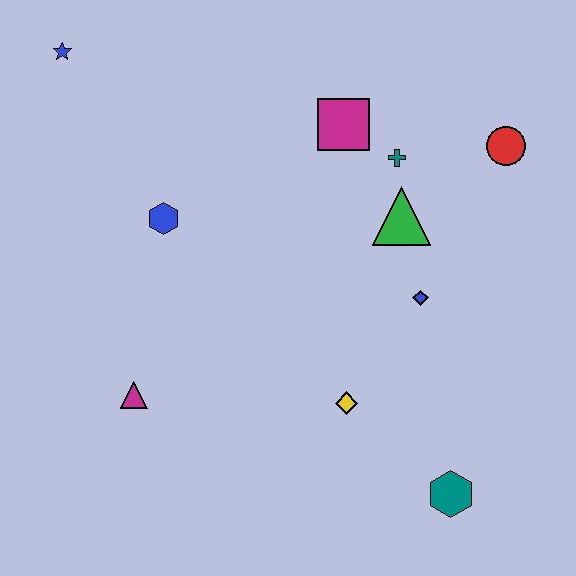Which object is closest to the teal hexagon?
The yellow diamond is closest to the teal hexagon.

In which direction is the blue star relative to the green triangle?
The blue star is to the left of the green triangle.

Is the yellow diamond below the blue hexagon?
Yes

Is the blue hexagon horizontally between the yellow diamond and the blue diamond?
No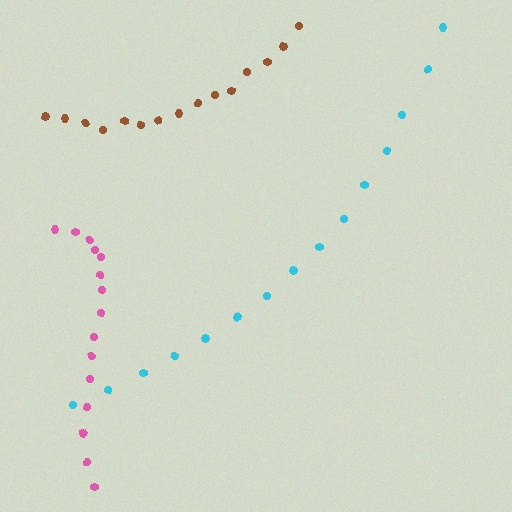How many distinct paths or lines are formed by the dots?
There are 3 distinct paths.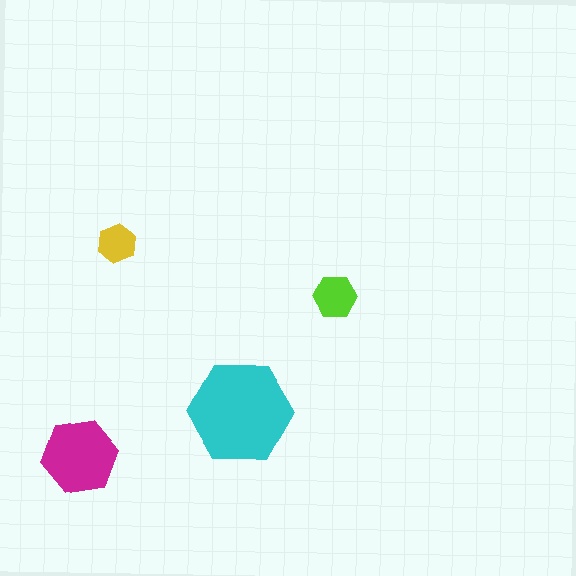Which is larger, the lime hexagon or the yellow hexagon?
The lime one.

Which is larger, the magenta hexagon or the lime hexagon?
The magenta one.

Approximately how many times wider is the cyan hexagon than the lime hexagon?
About 2.5 times wider.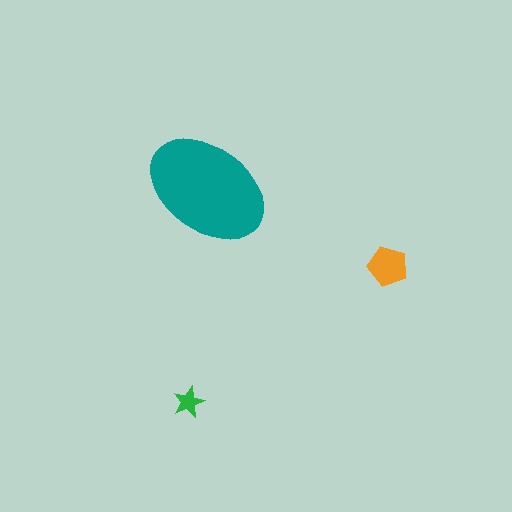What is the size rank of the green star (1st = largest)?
3rd.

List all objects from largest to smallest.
The teal ellipse, the orange pentagon, the green star.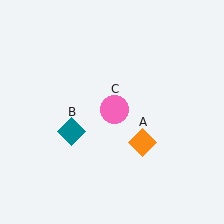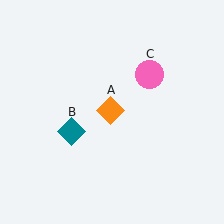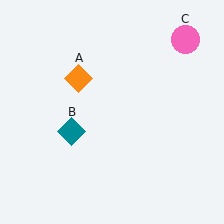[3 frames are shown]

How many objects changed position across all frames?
2 objects changed position: orange diamond (object A), pink circle (object C).